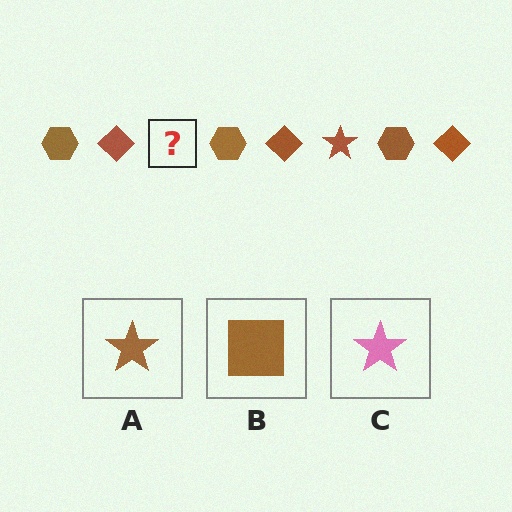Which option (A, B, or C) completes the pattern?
A.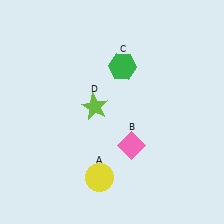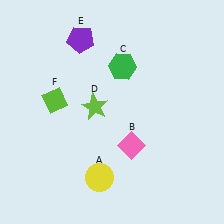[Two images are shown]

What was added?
A purple pentagon (E), a lime diamond (F) were added in Image 2.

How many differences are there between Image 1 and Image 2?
There are 2 differences between the two images.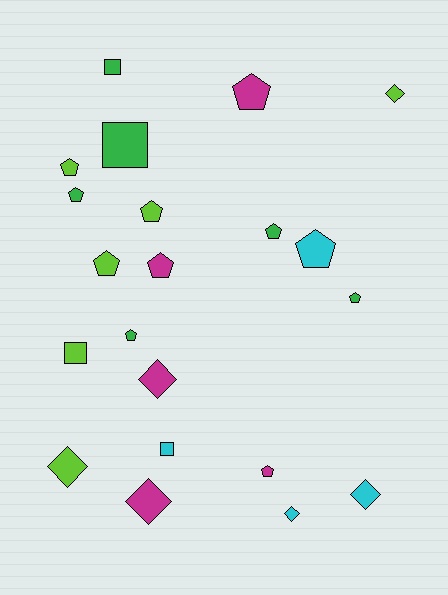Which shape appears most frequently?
Pentagon, with 11 objects.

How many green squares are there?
There are 2 green squares.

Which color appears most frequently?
Green, with 6 objects.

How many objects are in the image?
There are 21 objects.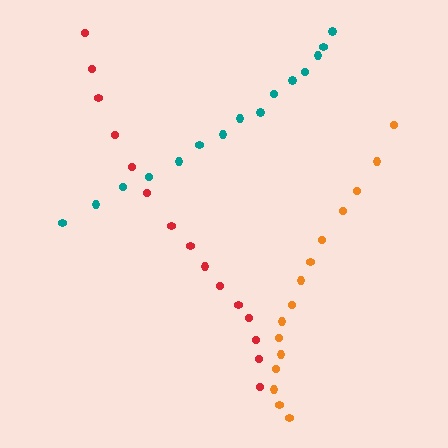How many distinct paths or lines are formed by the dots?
There are 3 distinct paths.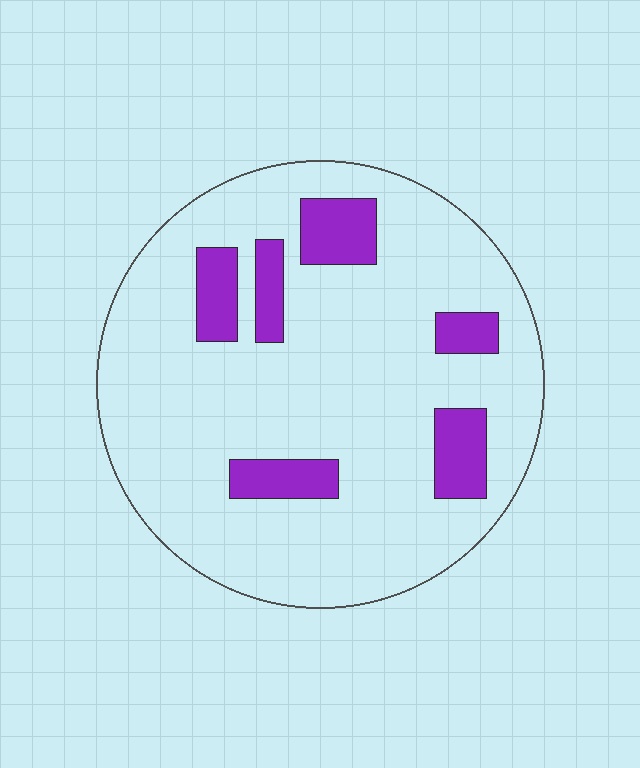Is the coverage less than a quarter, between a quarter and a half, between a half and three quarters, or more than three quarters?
Less than a quarter.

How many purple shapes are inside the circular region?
6.